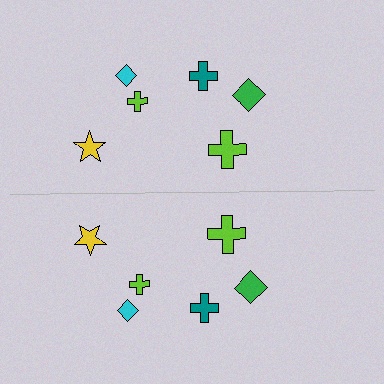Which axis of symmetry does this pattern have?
The pattern has a horizontal axis of symmetry running through the center of the image.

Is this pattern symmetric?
Yes, this pattern has bilateral (reflection) symmetry.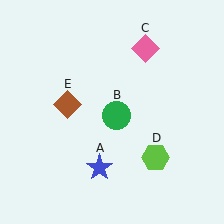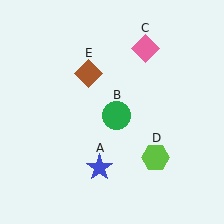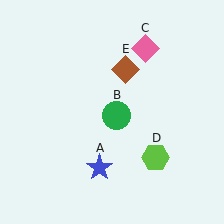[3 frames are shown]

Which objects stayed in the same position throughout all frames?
Blue star (object A) and green circle (object B) and pink diamond (object C) and lime hexagon (object D) remained stationary.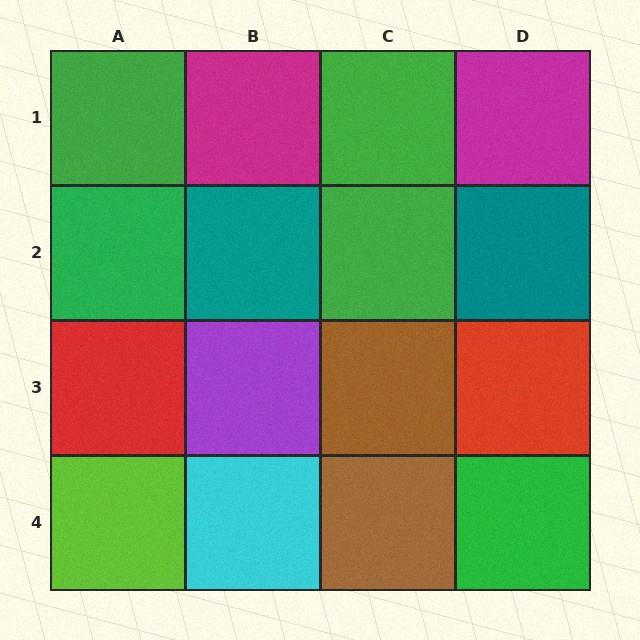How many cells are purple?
1 cell is purple.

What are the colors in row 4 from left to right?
Lime, cyan, brown, green.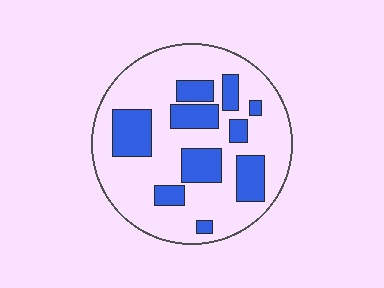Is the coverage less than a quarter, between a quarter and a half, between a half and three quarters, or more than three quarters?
Between a quarter and a half.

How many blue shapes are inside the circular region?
10.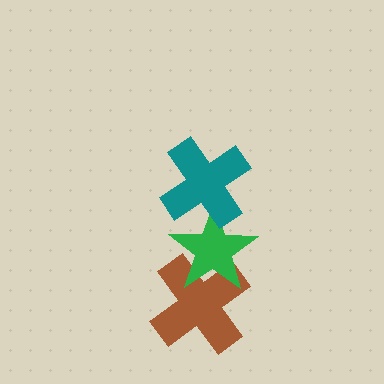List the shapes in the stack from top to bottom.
From top to bottom: the teal cross, the green star, the brown cross.